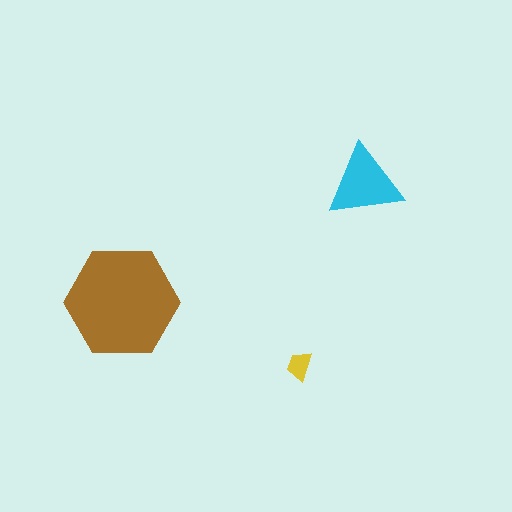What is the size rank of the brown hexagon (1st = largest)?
1st.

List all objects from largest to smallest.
The brown hexagon, the cyan triangle, the yellow trapezoid.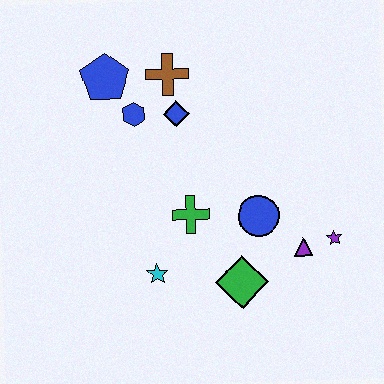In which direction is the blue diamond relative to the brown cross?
The blue diamond is below the brown cross.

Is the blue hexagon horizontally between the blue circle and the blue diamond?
No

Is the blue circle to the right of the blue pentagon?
Yes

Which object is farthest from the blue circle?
The blue pentagon is farthest from the blue circle.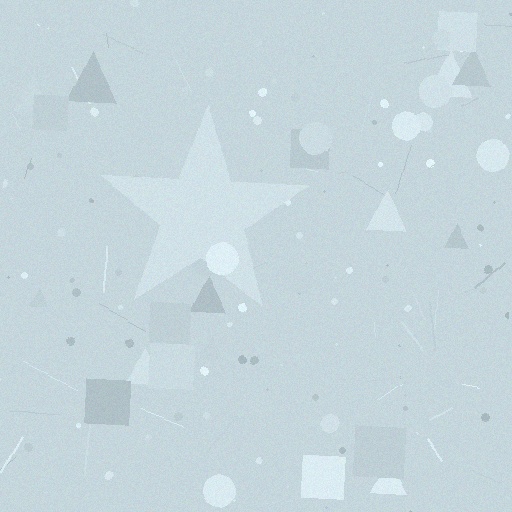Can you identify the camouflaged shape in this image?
The camouflaged shape is a star.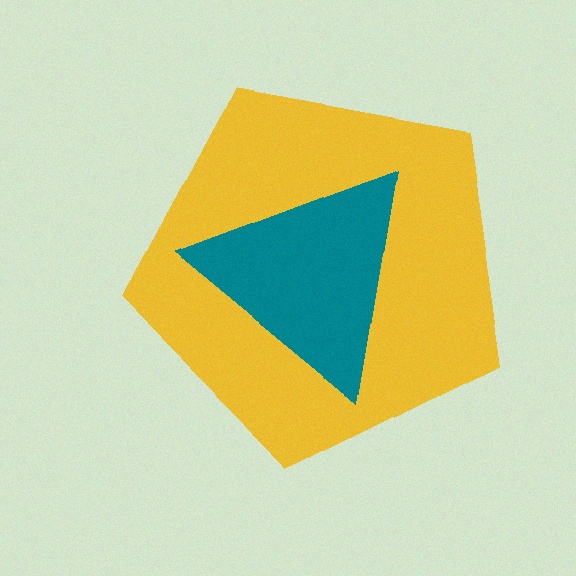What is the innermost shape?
The teal triangle.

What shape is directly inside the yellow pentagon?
The teal triangle.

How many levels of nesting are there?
2.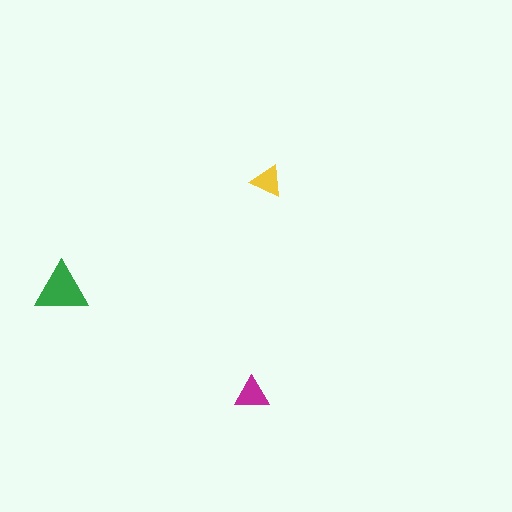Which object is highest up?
The yellow triangle is topmost.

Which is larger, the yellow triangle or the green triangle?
The green one.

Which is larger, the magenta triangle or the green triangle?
The green one.